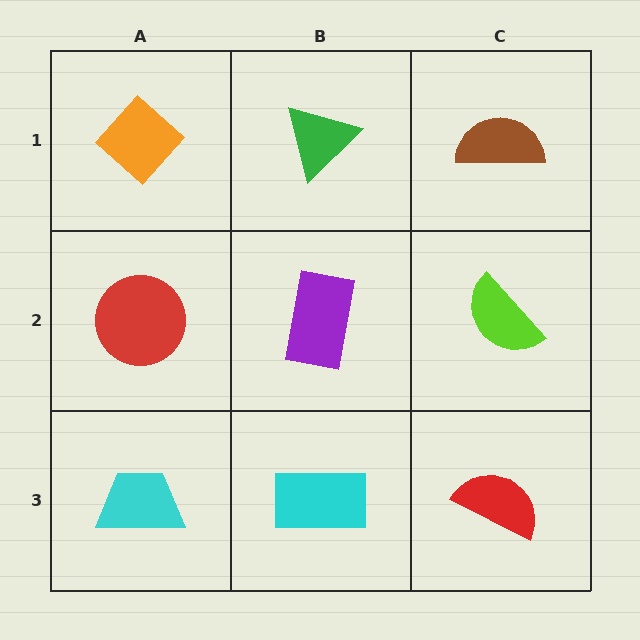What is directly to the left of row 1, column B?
An orange diamond.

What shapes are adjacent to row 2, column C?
A brown semicircle (row 1, column C), a red semicircle (row 3, column C), a purple rectangle (row 2, column B).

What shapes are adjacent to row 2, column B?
A green triangle (row 1, column B), a cyan rectangle (row 3, column B), a red circle (row 2, column A), a lime semicircle (row 2, column C).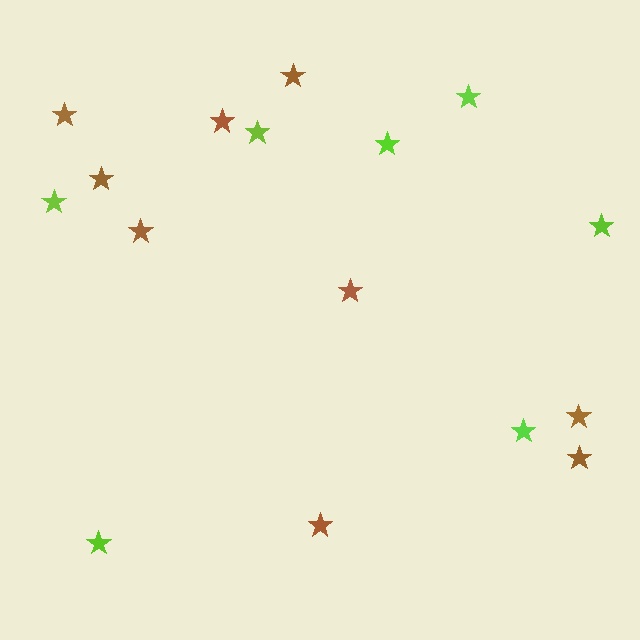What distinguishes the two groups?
There are 2 groups: one group of brown stars (9) and one group of lime stars (7).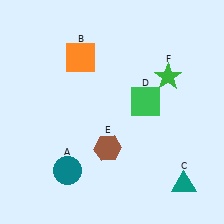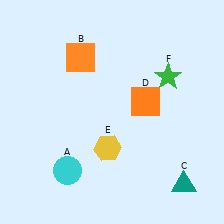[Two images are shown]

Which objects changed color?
A changed from teal to cyan. D changed from green to orange. E changed from brown to yellow.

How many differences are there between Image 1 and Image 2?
There are 3 differences between the two images.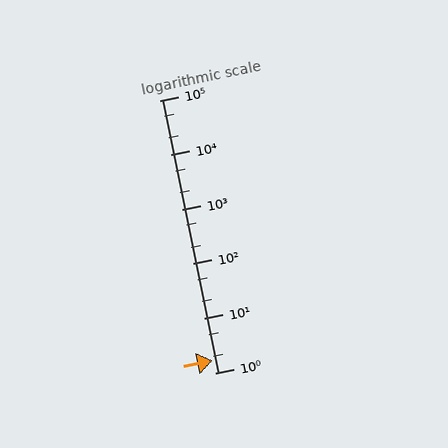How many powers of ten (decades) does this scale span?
The scale spans 5 decades, from 1 to 100000.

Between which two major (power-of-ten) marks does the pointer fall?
The pointer is between 1 and 10.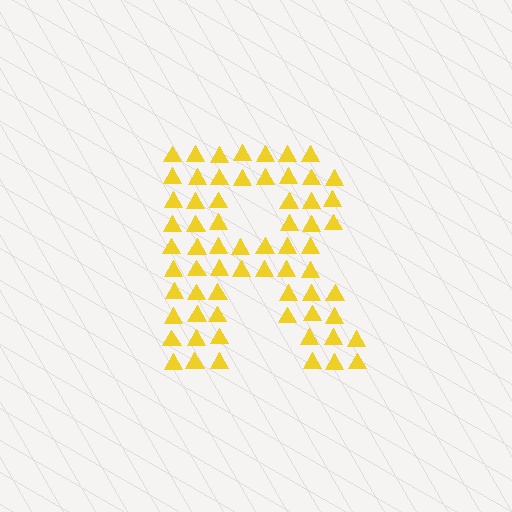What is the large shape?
The large shape is the letter R.